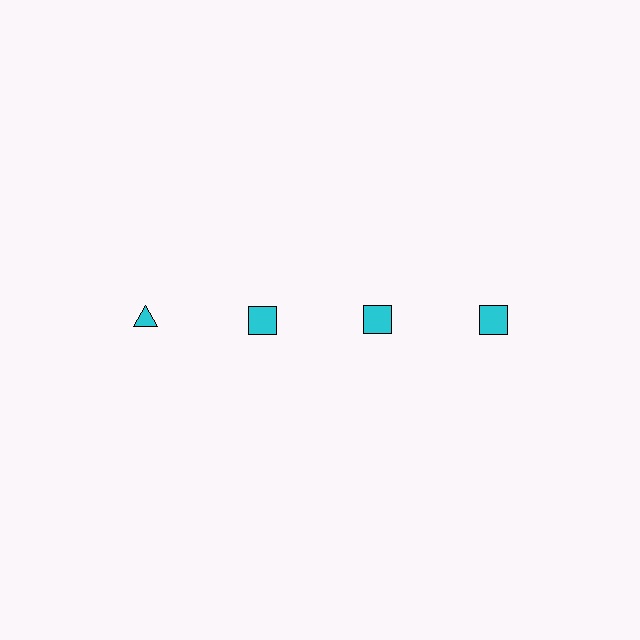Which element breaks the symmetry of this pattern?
The cyan triangle in the top row, leftmost column breaks the symmetry. All other shapes are cyan squares.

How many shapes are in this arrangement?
There are 4 shapes arranged in a grid pattern.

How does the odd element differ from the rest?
It has a different shape: triangle instead of square.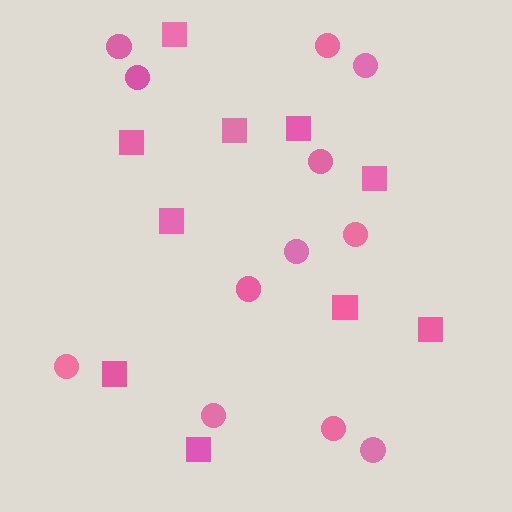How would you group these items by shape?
There are 2 groups: one group of squares (10) and one group of circles (12).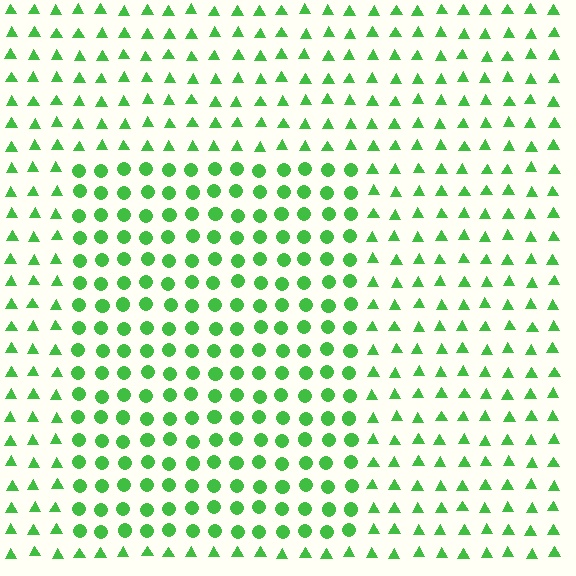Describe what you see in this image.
The image is filled with small green elements arranged in a uniform grid. A rectangle-shaped region contains circles, while the surrounding area contains triangles. The boundary is defined purely by the change in element shape.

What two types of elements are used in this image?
The image uses circles inside the rectangle region and triangles outside it.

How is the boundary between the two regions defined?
The boundary is defined by a change in element shape: circles inside vs. triangles outside. All elements share the same color and spacing.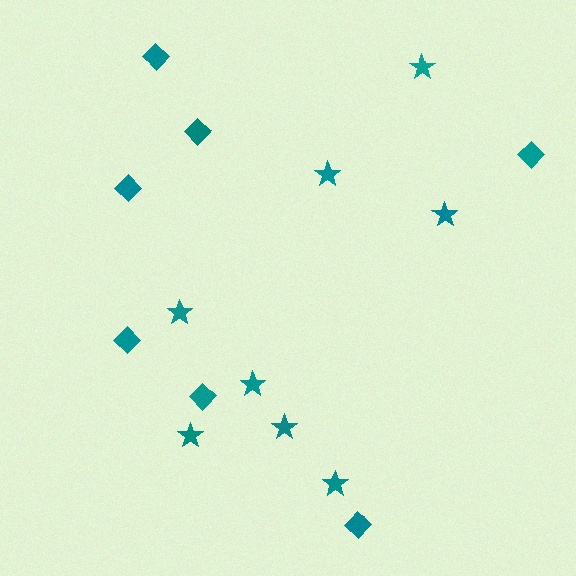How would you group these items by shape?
There are 2 groups: one group of stars (8) and one group of diamonds (7).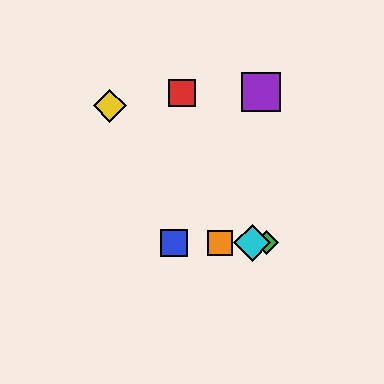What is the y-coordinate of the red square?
The red square is at y≈93.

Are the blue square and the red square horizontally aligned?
No, the blue square is at y≈243 and the red square is at y≈93.